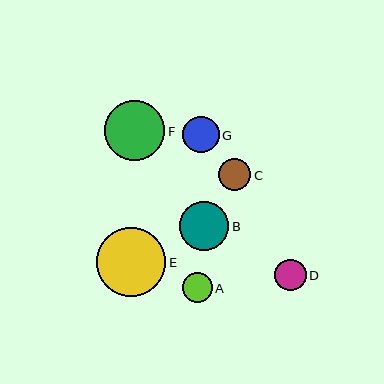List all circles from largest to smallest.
From largest to smallest: E, F, B, G, C, D, A.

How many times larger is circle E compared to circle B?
Circle E is approximately 1.4 times the size of circle B.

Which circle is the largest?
Circle E is the largest with a size of approximately 69 pixels.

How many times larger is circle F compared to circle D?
Circle F is approximately 1.9 times the size of circle D.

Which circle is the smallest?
Circle A is the smallest with a size of approximately 29 pixels.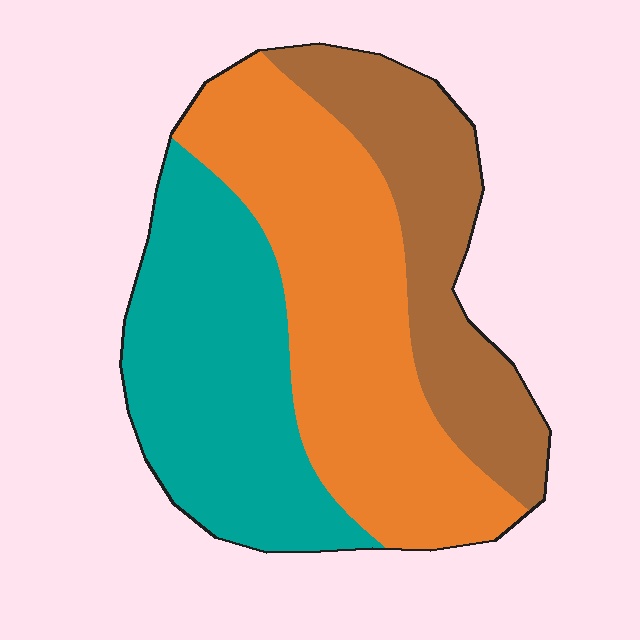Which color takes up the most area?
Orange, at roughly 40%.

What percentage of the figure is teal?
Teal covers around 35% of the figure.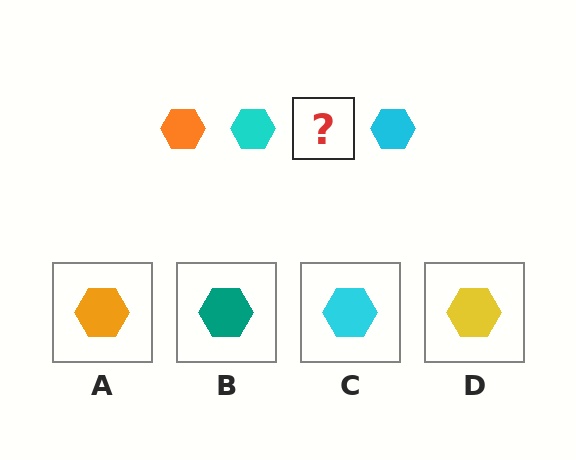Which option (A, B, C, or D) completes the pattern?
A.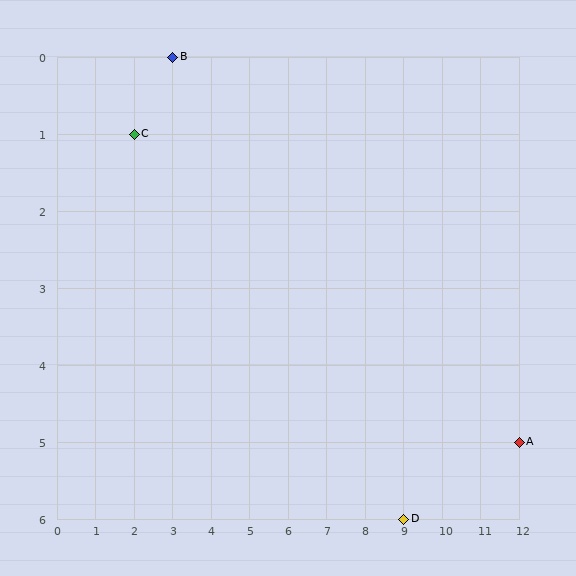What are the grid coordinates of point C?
Point C is at grid coordinates (2, 1).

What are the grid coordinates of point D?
Point D is at grid coordinates (9, 6).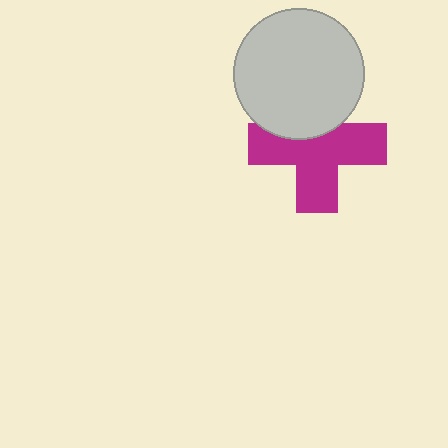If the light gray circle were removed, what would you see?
You would see the complete magenta cross.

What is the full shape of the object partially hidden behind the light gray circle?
The partially hidden object is a magenta cross.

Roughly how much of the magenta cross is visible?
Most of it is visible (roughly 69%).